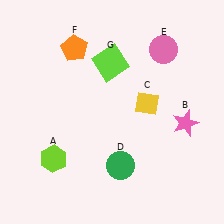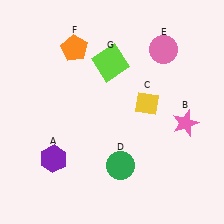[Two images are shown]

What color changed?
The hexagon (A) changed from lime in Image 1 to purple in Image 2.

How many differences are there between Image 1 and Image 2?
There is 1 difference between the two images.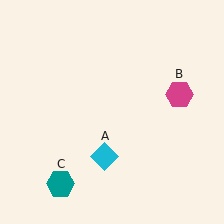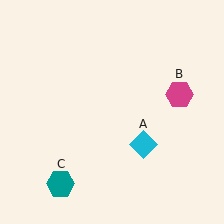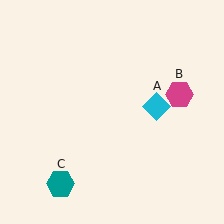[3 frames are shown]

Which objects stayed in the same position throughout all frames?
Magenta hexagon (object B) and teal hexagon (object C) remained stationary.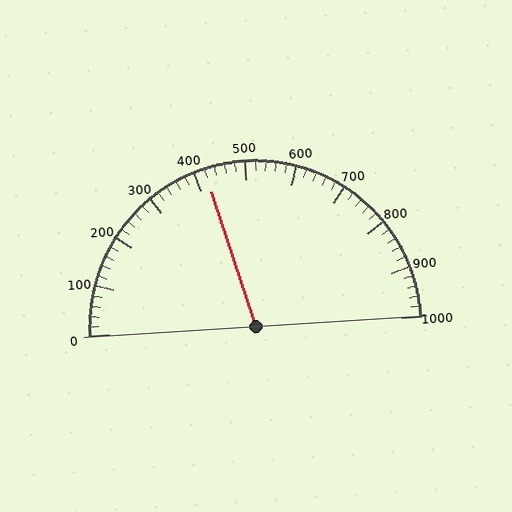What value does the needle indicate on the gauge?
The needle indicates approximately 420.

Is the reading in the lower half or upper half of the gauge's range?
The reading is in the lower half of the range (0 to 1000).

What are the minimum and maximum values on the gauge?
The gauge ranges from 0 to 1000.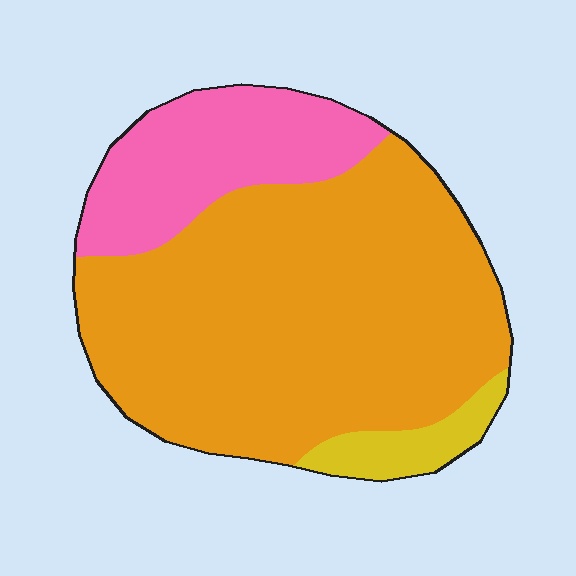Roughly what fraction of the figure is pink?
Pink takes up about one fifth (1/5) of the figure.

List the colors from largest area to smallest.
From largest to smallest: orange, pink, yellow.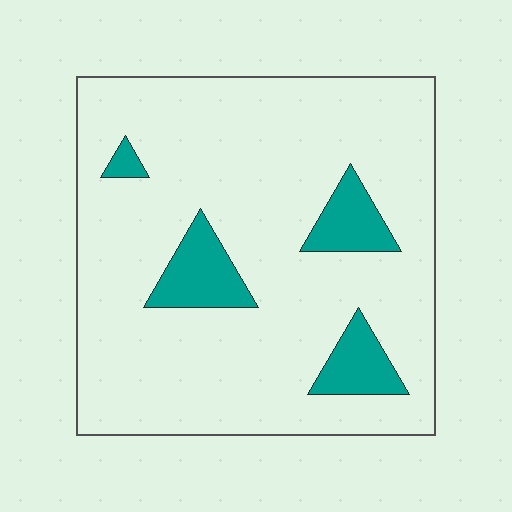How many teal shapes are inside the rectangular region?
4.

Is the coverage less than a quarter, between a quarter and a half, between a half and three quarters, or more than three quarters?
Less than a quarter.